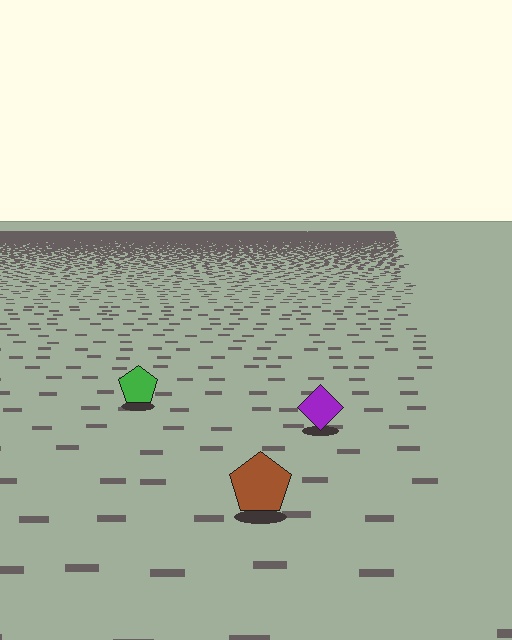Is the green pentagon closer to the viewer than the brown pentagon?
No. The brown pentagon is closer — you can tell from the texture gradient: the ground texture is coarser near it.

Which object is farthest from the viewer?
The green pentagon is farthest from the viewer. It appears smaller and the ground texture around it is denser.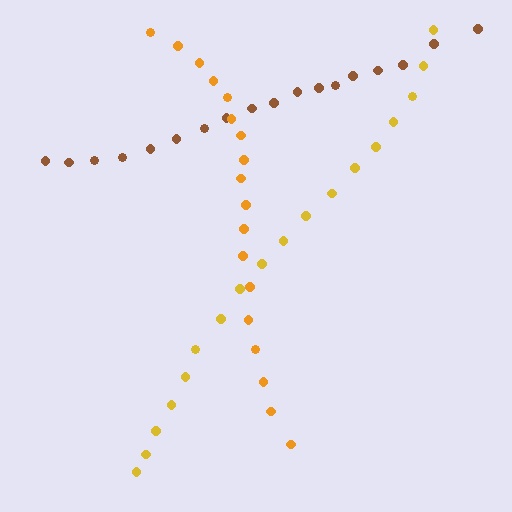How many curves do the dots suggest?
There are 3 distinct paths.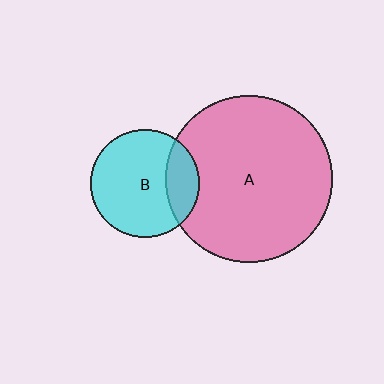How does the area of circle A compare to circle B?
Approximately 2.4 times.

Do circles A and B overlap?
Yes.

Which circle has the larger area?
Circle A (pink).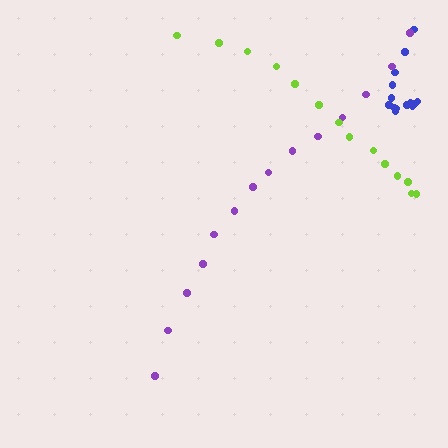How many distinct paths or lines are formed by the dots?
There are 3 distinct paths.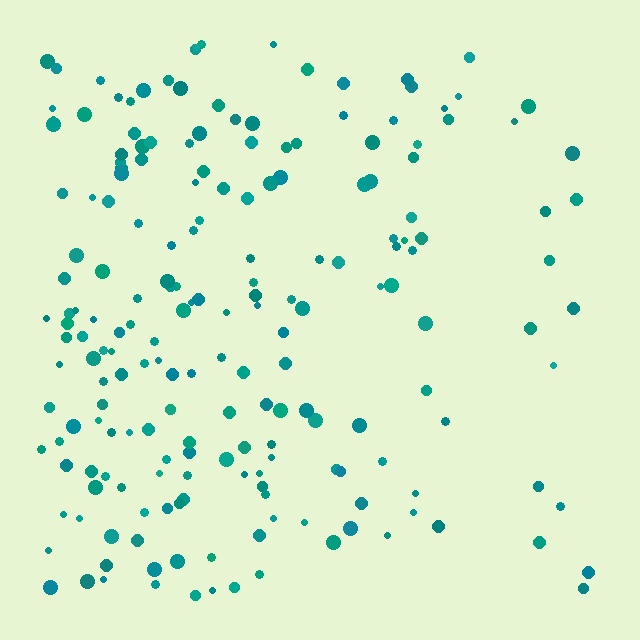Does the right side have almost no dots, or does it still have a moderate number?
Still a moderate number, just noticeably fewer than the left.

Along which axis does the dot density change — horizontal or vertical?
Horizontal.